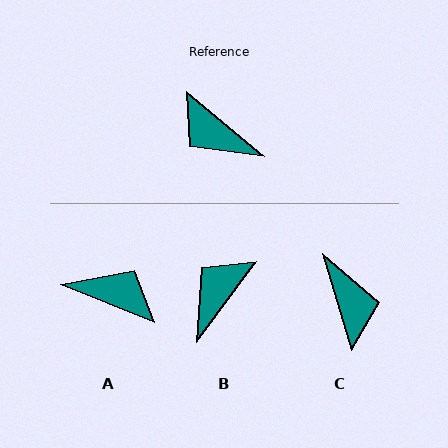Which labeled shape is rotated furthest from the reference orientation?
A, about 162 degrees away.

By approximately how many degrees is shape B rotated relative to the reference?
Approximately 86 degrees clockwise.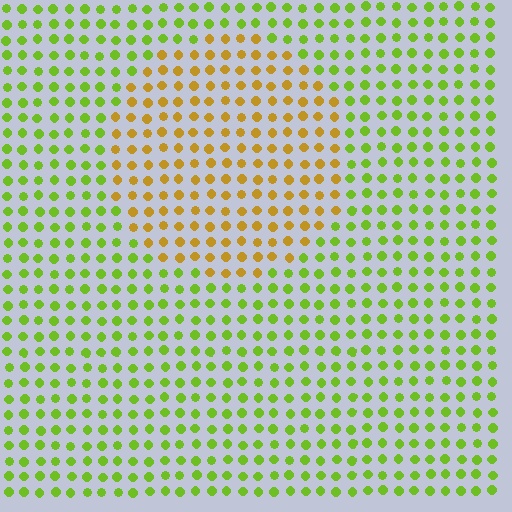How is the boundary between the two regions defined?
The boundary is defined purely by a slight shift in hue (about 48 degrees). Spacing, size, and orientation are identical on both sides.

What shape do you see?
I see a circle.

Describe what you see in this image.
The image is filled with small lime elements in a uniform arrangement. A circle-shaped region is visible where the elements are tinted to a slightly different hue, forming a subtle color boundary.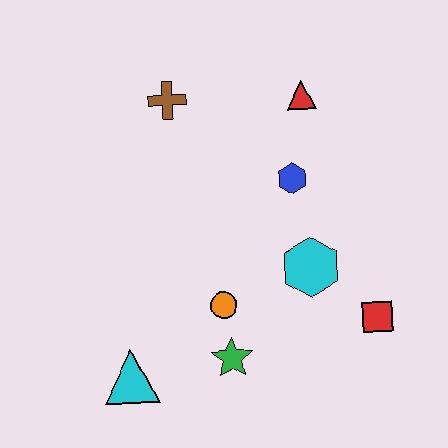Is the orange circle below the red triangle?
Yes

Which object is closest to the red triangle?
The blue hexagon is closest to the red triangle.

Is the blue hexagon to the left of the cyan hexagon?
Yes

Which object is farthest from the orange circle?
The red triangle is farthest from the orange circle.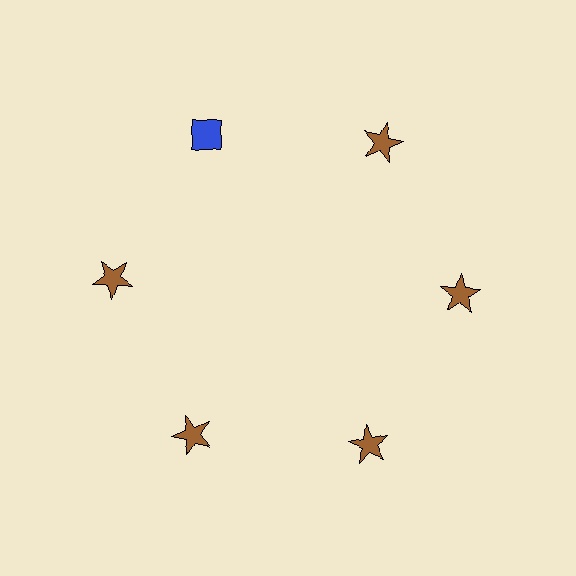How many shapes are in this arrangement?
There are 6 shapes arranged in a ring pattern.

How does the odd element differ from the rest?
It differs in both color (blue instead of brown) and shape (diamond instead of star).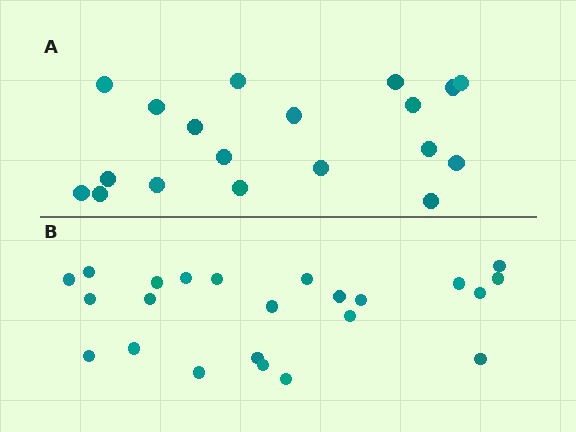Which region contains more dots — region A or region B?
Region B (the bottom region) has more dots.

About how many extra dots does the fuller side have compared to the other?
Region B has about 4 more dots than region A.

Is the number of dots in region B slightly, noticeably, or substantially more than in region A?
Region B has only slightly more — the two regions are fairly close. The ratio is roughly 1.2 to 1.